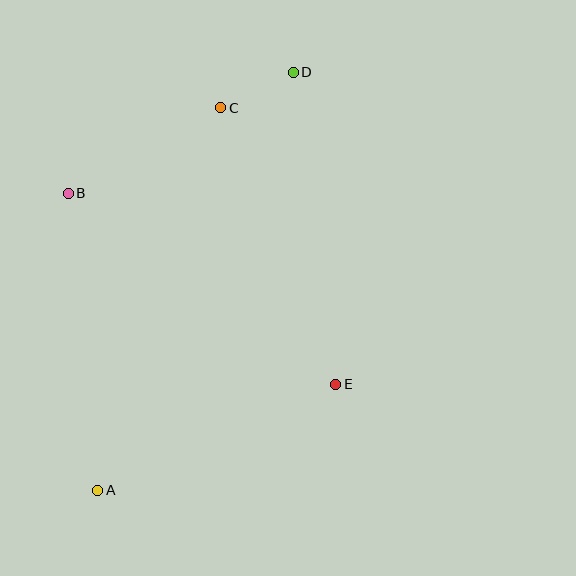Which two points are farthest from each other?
Points A and D are farthest from each other.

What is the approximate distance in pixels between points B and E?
The distance between B and E is approximately 329 pixels.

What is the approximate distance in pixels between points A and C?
The distance between A and C is approximately 402 pixels.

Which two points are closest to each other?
Points C and D are closest to each other.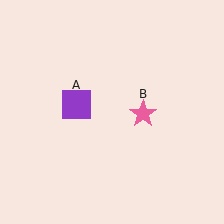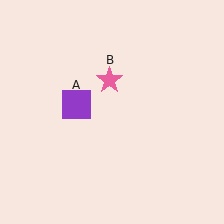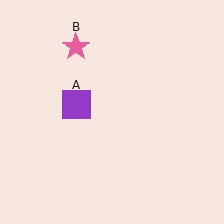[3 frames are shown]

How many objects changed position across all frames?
1 object changed position: pink star (object B).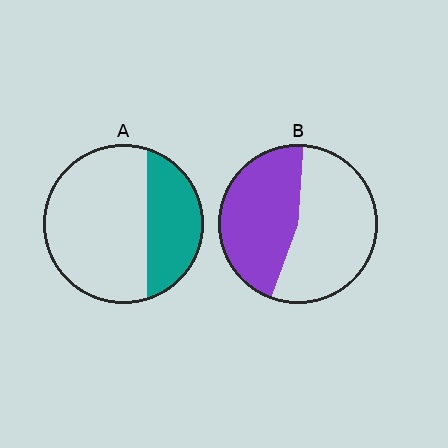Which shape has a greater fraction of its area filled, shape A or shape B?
Shape B.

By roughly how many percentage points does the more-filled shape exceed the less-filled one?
By roughly 15 percentage points (B over A).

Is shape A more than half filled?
No.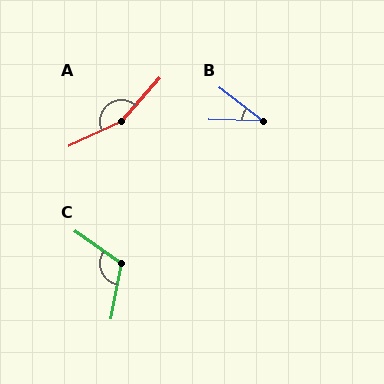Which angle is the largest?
A, at approximately 157 degrees.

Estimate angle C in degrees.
Approximately 113 degrees.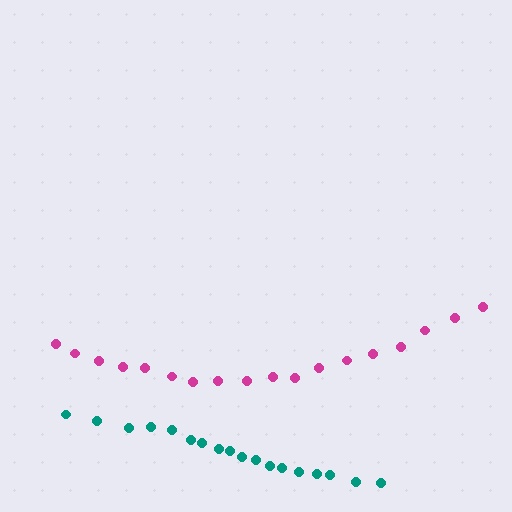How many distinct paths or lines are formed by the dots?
There are 2 distinct paths.